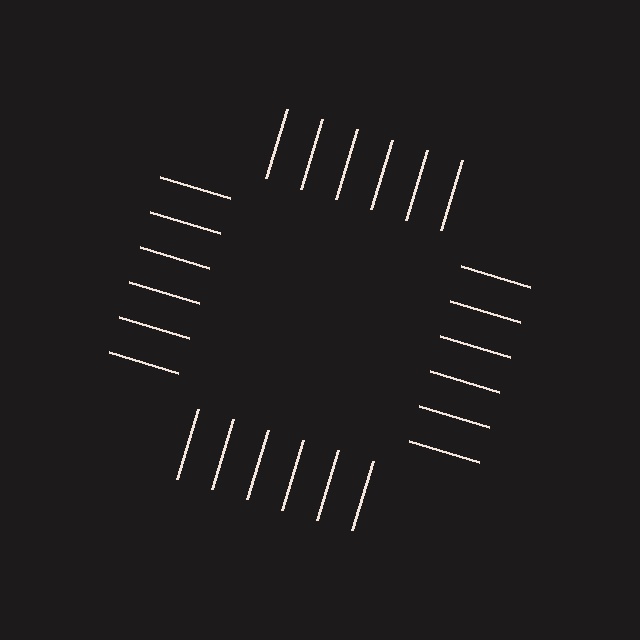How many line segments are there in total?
24 — 6 along each of the 4 edges.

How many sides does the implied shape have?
4 sides — the line-ends trace a square.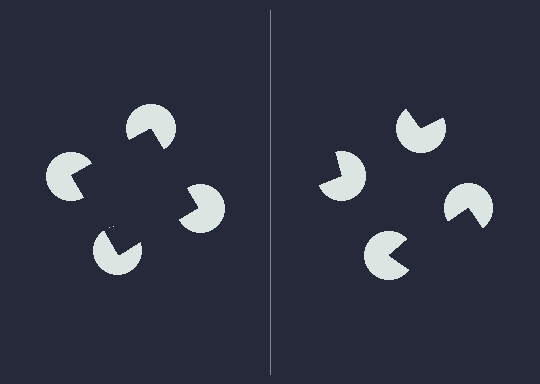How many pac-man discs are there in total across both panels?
8 — 4 on each side.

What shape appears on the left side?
An illusory square.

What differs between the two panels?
The pac-man discs are positioned identically on both sides; only the wedge orientations differ. On the left they align to a square; on the right they are misaligned.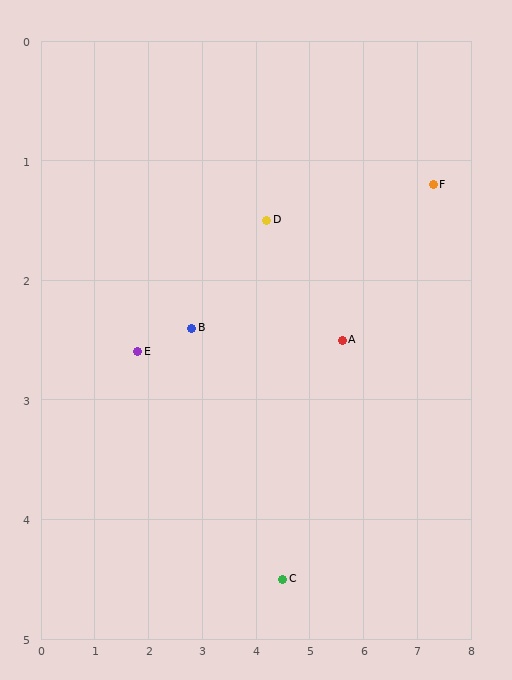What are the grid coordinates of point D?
Point D is at approximately (4.2, 1.5).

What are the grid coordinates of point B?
Point B is at approximately (2.8, 2.4).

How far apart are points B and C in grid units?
Points B and C are about 2.7 grid units apart.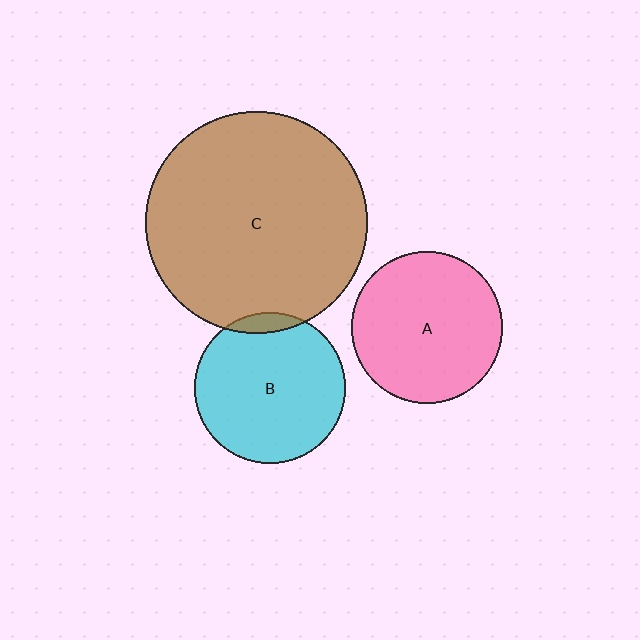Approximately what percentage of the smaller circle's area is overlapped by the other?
Approximately 5%.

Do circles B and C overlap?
Yes.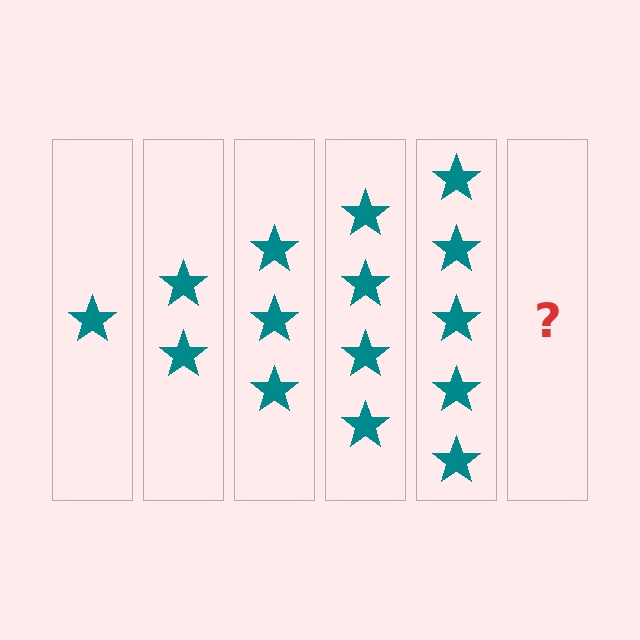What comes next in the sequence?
The next element should be 6 stars.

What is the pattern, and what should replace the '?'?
The pattern is that each step adds one more star. The '?' should be 6 stars.